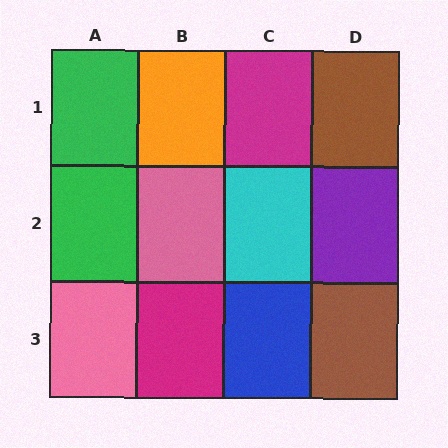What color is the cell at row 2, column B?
Pink.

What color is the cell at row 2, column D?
Purple.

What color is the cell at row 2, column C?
Cyan.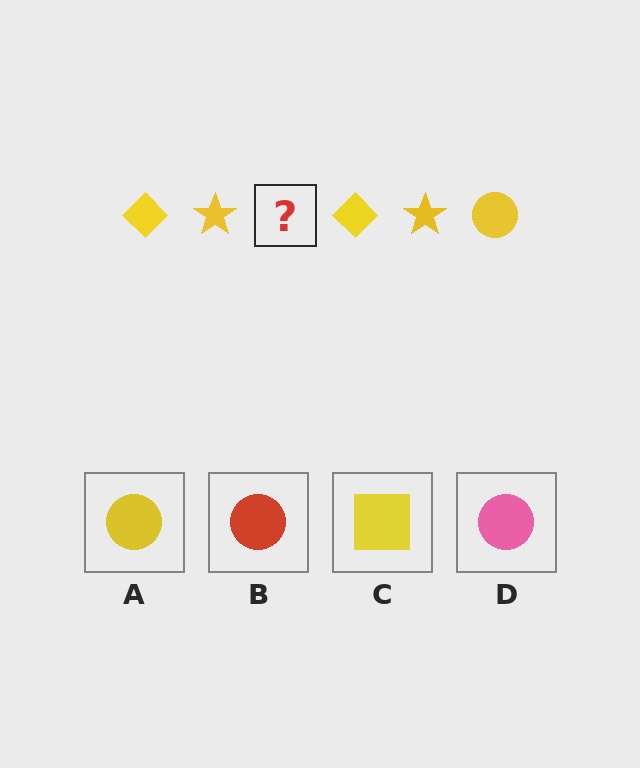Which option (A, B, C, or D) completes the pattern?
A.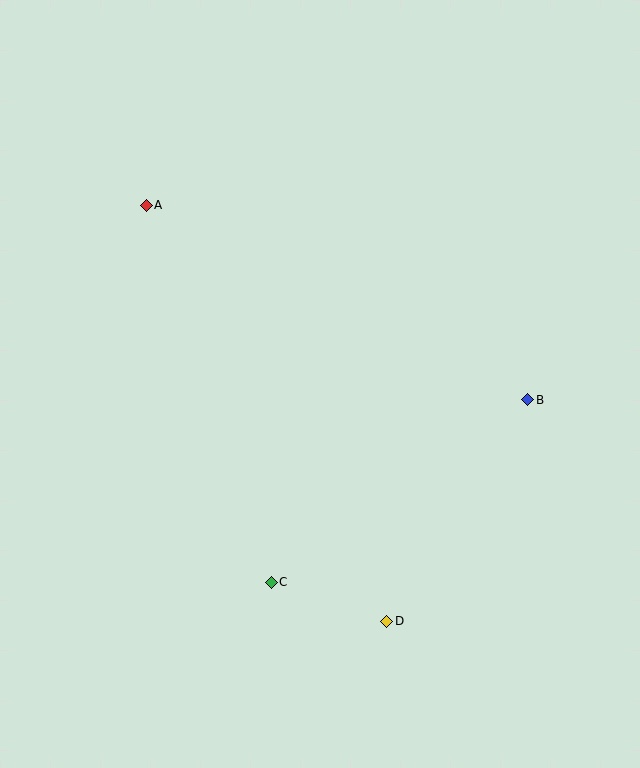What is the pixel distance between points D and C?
The distance between D and C is 122 pixels.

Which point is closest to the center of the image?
Point C at (271, 582) is closest to the center.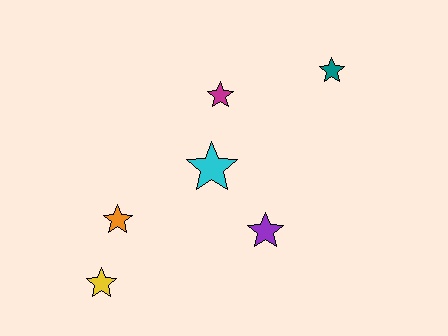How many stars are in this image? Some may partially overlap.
There are 6 stars.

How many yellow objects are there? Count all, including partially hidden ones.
There is 1 yellow object.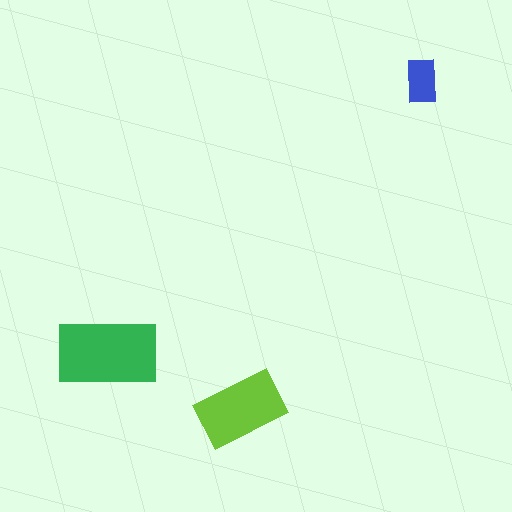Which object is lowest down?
The lime rectangle is bottommost.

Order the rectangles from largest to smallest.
the green one, the lime one, the blue one.